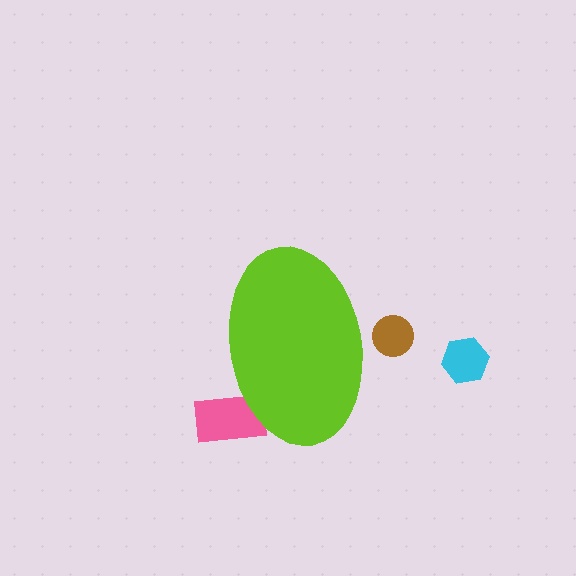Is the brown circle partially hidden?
Yes, the brown circle is partially hidden behind the lime ellipse.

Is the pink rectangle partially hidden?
Yes, the pink rectangle is partially hidden behind the lime ellipse.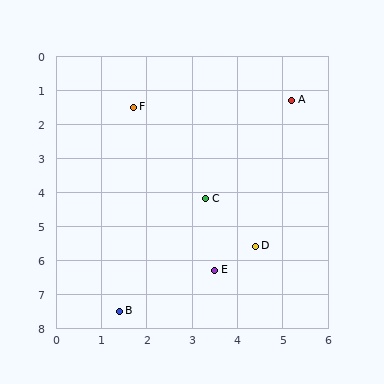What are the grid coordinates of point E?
Point E is at approximately (3.5, 6.3).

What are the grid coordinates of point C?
Point C is at approximately (3.3, 4.2).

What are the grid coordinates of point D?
Point D is at approximately (4.4, 5.6).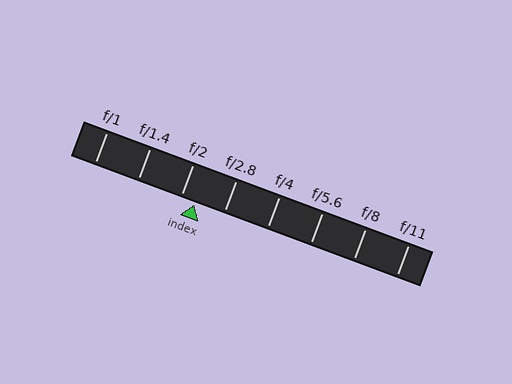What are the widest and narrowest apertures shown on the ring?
The widest aperture shown is f/1 and the narrowest is f/11.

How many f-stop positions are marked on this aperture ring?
There are 8 f-stop positions marked.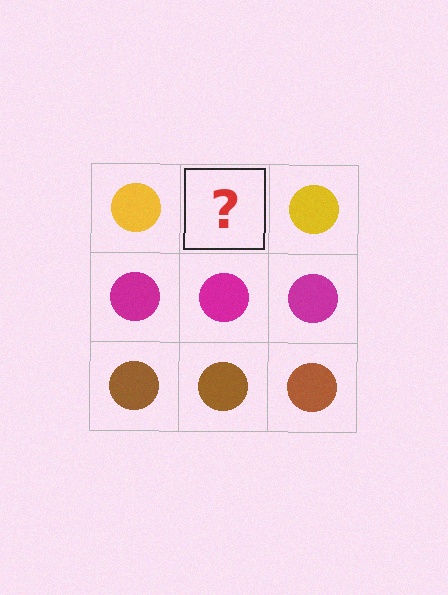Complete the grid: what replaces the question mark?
The question mark should be replaced with a yellow circle.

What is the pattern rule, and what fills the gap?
The rule is that each row has a consistent color. The gap should be filled with a yellow circle.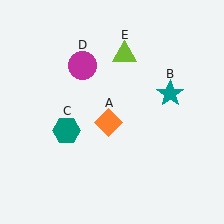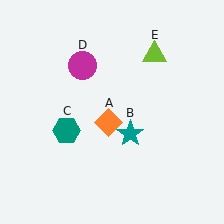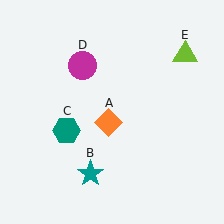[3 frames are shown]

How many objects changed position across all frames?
2 objects changed position: teal star (object B), lime triangle (object E).